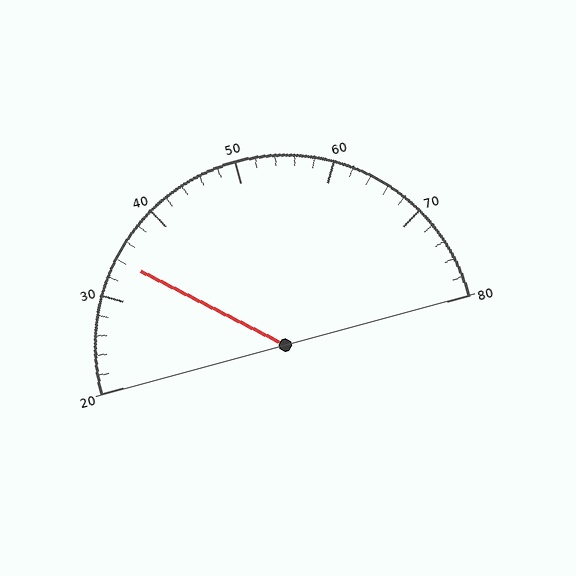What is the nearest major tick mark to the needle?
The nearest major tick mark is 30.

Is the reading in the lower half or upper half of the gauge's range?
The reading is in the lower half of the range (20 to 80).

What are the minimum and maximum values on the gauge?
The gauge ranges from 20 to 80.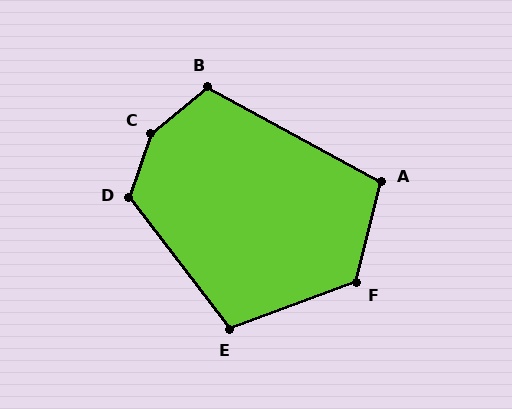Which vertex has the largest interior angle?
C, at approximately 148 degrees.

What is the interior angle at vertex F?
Approximately 124 degrees (obtuse).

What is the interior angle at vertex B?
Approximately 112 degrees (obtuse).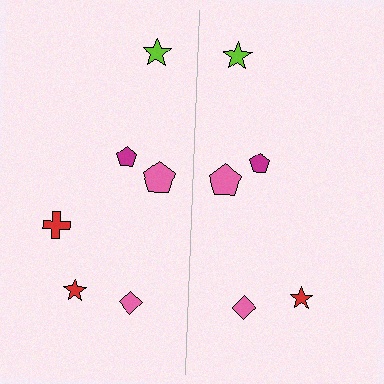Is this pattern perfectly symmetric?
No, the pattern is not perfectly symmetric. A red cross is missing from the right side.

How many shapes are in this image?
There are 11 shapes in this image.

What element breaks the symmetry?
A red cross is missing from the right side.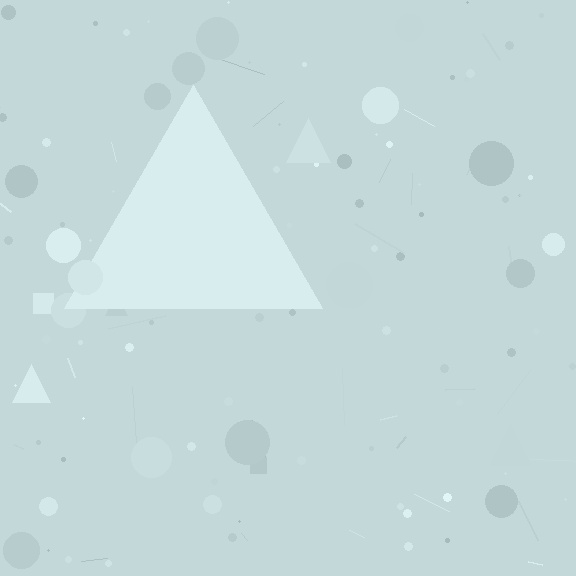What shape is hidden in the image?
A triangle is hidden in the image.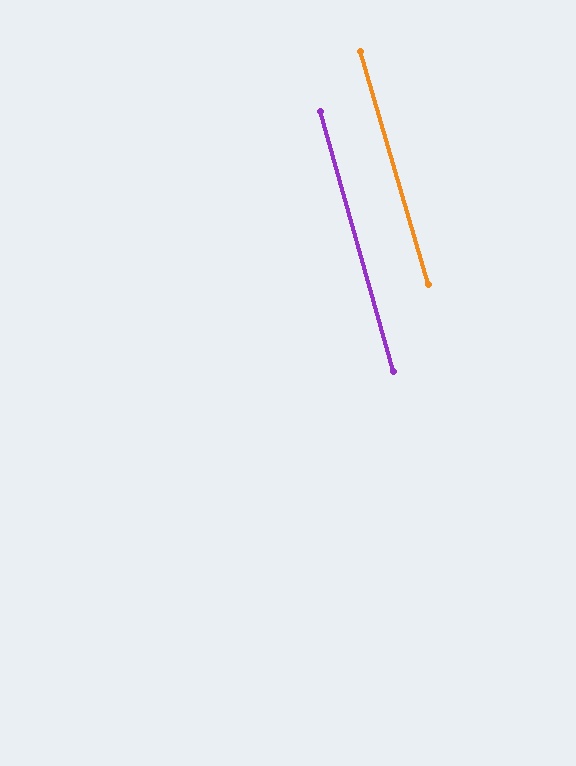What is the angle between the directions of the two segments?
Approximately 1 degree.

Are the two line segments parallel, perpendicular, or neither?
Parallel — their directions differ by only 0.6°.